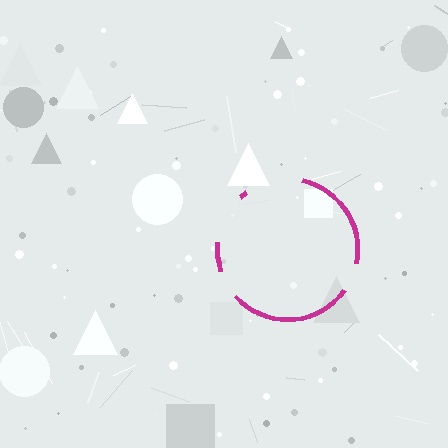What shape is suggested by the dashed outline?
The dashed outline suggests a circle.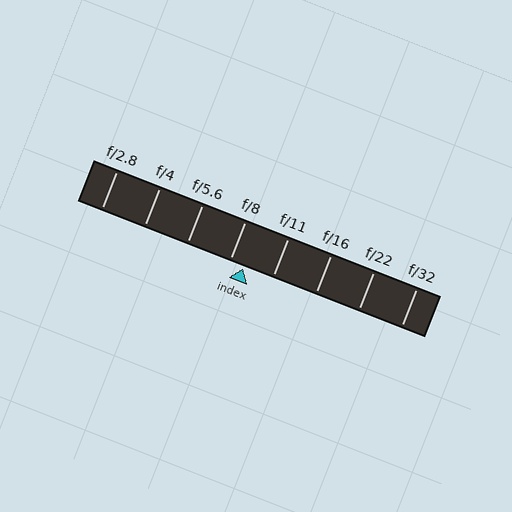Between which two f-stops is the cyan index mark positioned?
The index mark is between f/8 and f/11.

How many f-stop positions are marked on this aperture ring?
There are 8 f-stop positions marked.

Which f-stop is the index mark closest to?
The index mark is closest to f/8.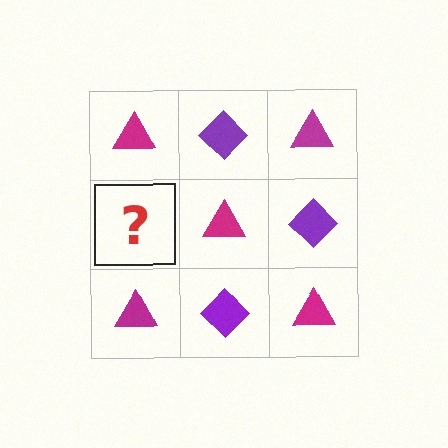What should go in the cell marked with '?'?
The missing cell should contain a purple diamond.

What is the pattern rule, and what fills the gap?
The rule is that it alternates magenta triangle and purple diamond in a checkerboard pattern. The gap should be filled with a purple diamond.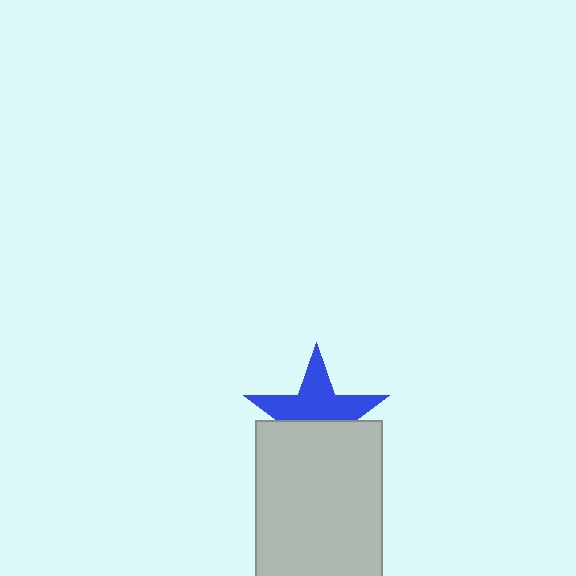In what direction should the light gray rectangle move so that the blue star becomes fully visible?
The light gray rectangle should move down. That is the shortest direction to clear the overlap and leave the blue star fully visible.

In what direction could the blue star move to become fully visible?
The blue star could move up. That would shift it out from behind the light gray rectangle entirely.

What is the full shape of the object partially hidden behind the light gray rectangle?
The partially hidden object is a blue star.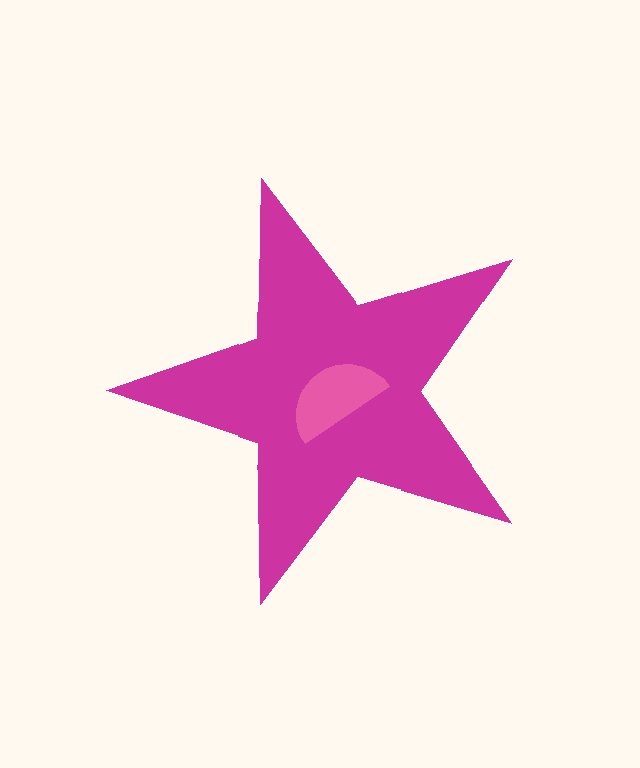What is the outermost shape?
The magenta star.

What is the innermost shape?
The pink semicircle.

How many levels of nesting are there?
2.